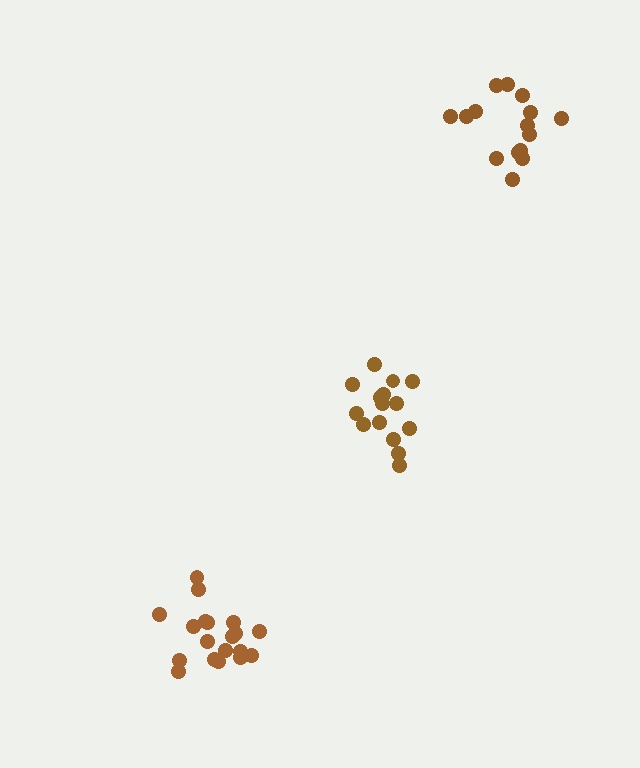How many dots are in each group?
Group 1: 15 dots, Group 2: 15 dots, Group 3: 19 dots (49 total).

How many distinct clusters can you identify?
There are 3 distinct clusters.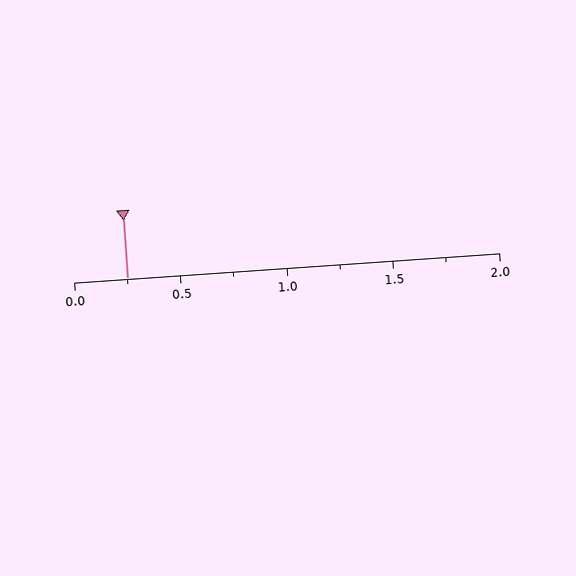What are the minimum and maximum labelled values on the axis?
The axis runs from 0.0 to 2.0.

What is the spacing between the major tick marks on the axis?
The major ticks are spaced 0.5 apart.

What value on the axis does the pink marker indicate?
The marker indicates approximately 0.25.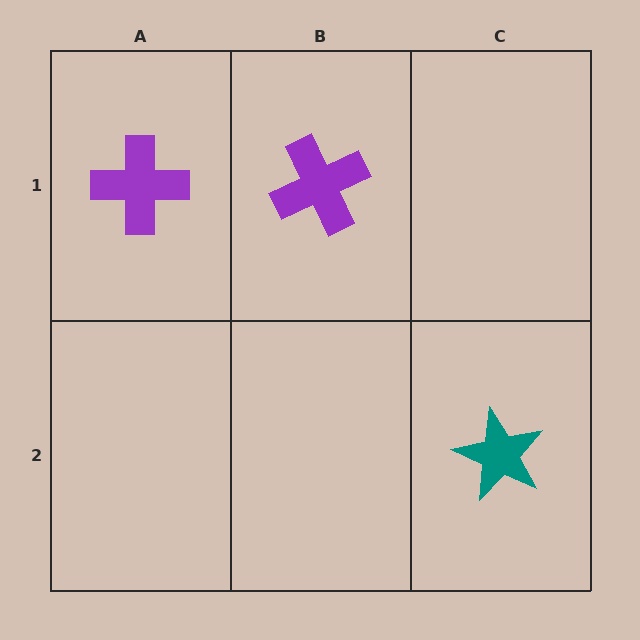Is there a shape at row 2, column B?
No, that cell is empty.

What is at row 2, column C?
A teal star.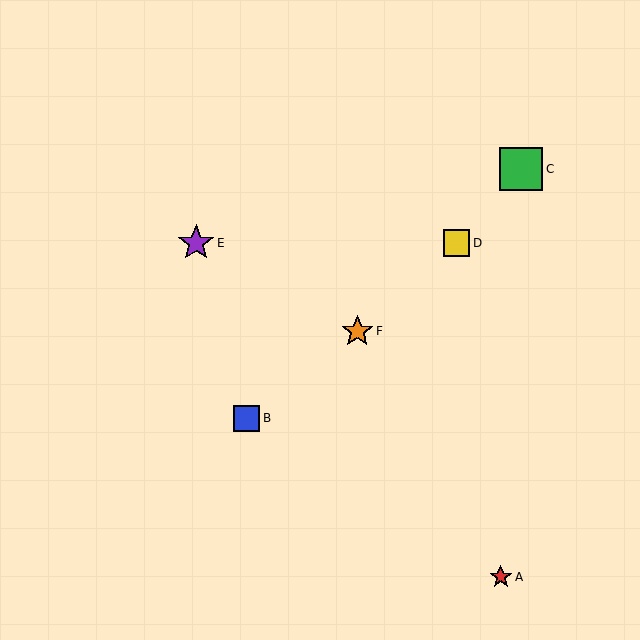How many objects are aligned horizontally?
2 objects (D, E) are aligned horizontally.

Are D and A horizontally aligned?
No, D is at y≈243 and A is at y≈577.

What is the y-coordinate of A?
Object A is at y≈577.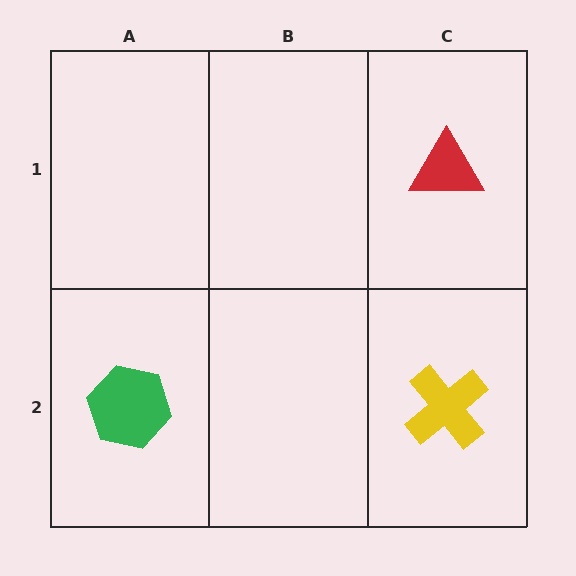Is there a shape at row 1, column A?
No, that cell is empty.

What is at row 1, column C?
A red triangle.